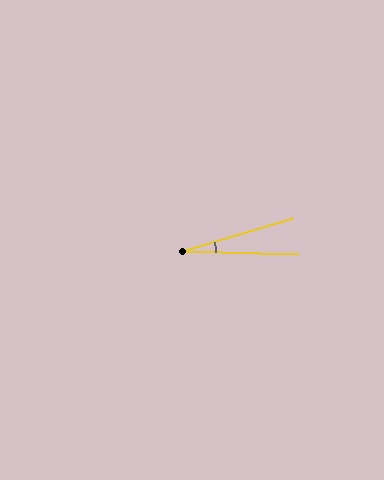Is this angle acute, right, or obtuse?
It is acute.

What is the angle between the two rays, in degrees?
Approximately 18 degrees.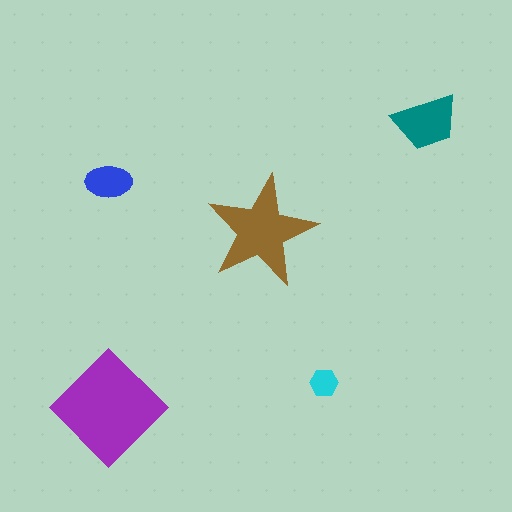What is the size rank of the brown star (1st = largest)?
2nd.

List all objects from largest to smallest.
The purple diamond, the brown star, the teal trapezoid, the blue ellipse, the cyan hexagon.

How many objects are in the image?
There are 5 objects in the image.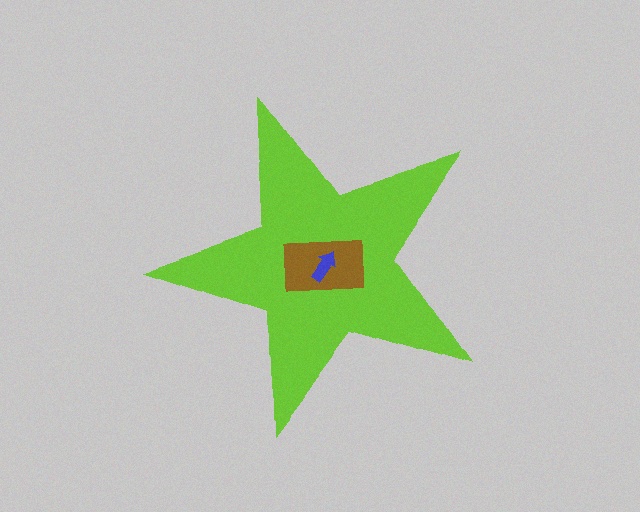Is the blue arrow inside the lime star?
Yes.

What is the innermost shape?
The blue arrow.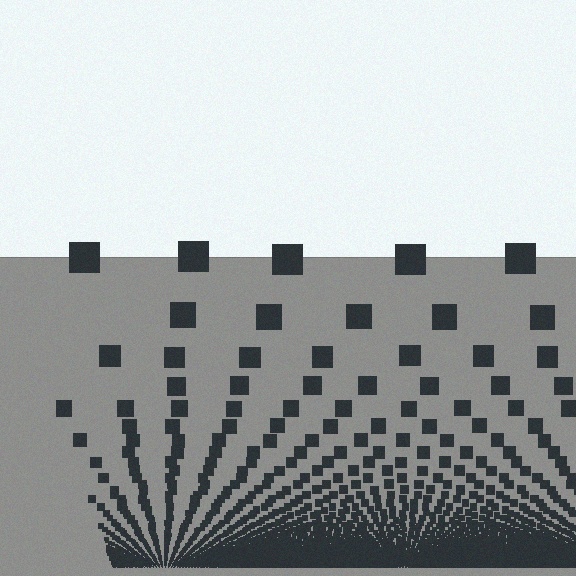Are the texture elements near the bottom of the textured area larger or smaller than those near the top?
Smaller. The gradient is inverted — elements near the bottom are smaller and denser.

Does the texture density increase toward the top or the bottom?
Density increases toward the bottom.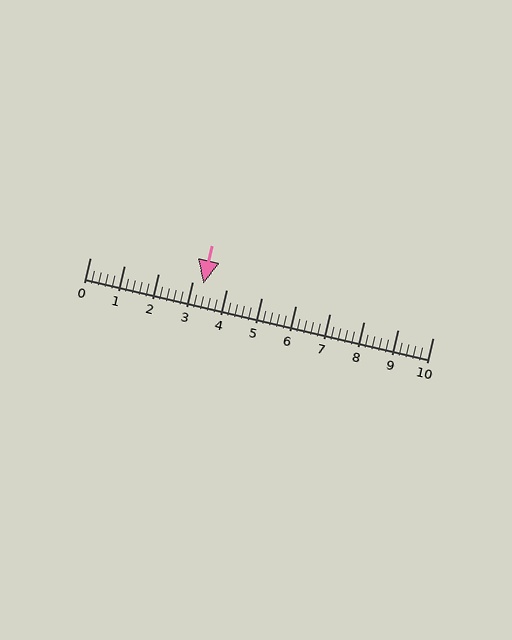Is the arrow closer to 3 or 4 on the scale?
The arrow is closer to 3.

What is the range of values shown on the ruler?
The ruler shows values from 0 to 10.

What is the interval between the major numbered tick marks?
The major tick marks are spaced 1 units apart.